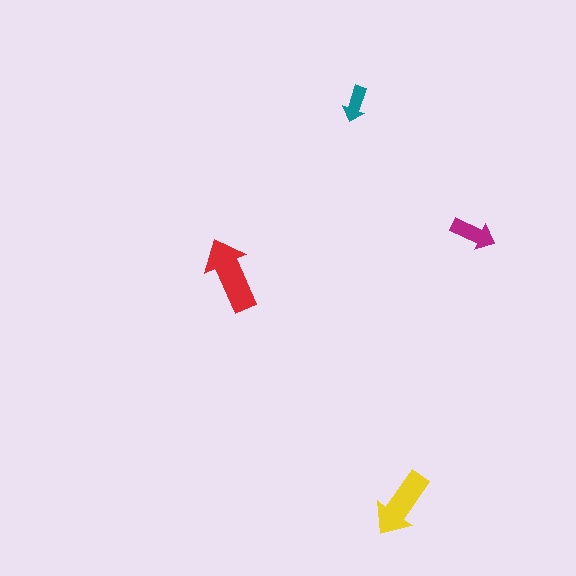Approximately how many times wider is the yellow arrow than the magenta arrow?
About 1.5 times wider.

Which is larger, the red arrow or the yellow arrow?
The red one.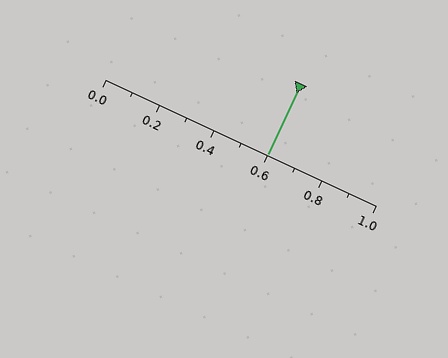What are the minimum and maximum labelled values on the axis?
The axis runs from 0.0 to 1.0.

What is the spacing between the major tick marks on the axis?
The major ticks are spaced 0.2 apart.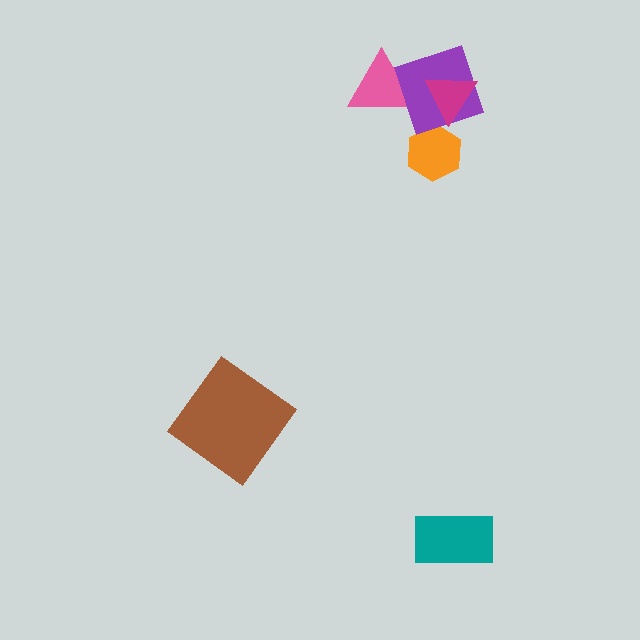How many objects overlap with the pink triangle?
1 object overlaps with the pink triangle.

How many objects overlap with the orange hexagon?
1 object overlaps with the orange hexagon.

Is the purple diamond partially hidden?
Yes, it is partially covered by another shape.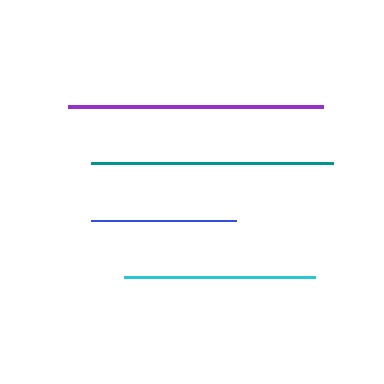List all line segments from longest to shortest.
From longest to shortest: purple, teal, cyan, blue.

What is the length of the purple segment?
The purple segment is approximately 254 pixels long.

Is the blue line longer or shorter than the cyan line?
The cyan line is longer than the blue line.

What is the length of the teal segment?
The teal segment is approximately 242 pixels long.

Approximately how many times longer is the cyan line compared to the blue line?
The cyan line is approximately 1.3 times the length of the blue line.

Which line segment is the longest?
The purple line is the longest at approximately 254 pixels.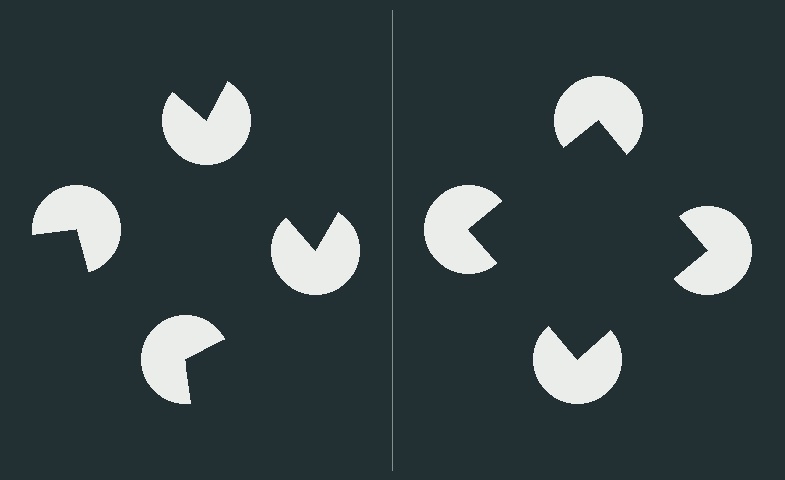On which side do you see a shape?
An illusory square appears on the right side. On the left side the wedge cuts are rotated, so no coherent shape forms.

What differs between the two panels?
The pac-man discs are positioned identically on both sides; only the wedge orientations differ. On the right they align to a square; on the left they are misaligned.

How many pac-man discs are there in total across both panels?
8 — 4 on each side.